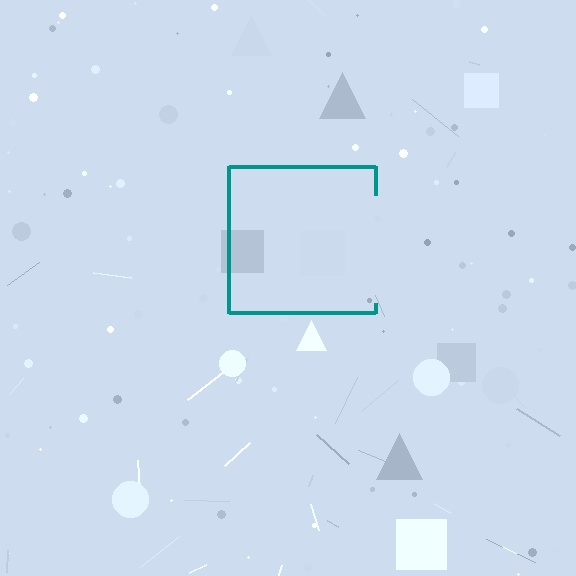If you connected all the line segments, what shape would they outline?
They would outline a square.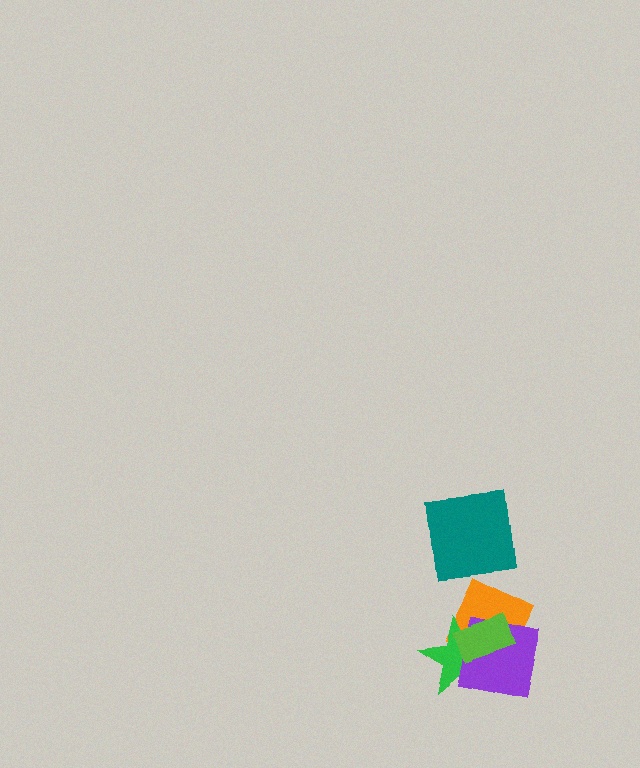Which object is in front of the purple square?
The lime rectangle is in front of the purple square.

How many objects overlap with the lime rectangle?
3 objects overlap with the lime rectangle.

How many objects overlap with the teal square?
0 objects overlap with the teal square.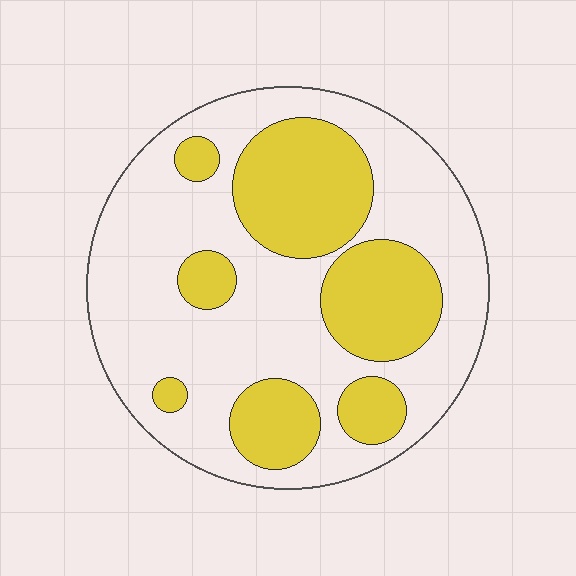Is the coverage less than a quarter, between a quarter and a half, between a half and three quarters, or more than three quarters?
Between a quarter and a half.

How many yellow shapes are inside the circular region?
7.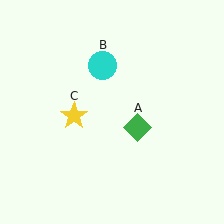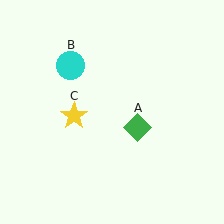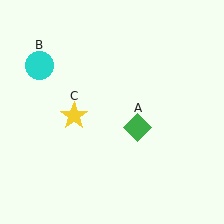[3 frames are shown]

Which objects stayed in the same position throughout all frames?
Green diamond (object A) and yellow star (object C) remained stationary.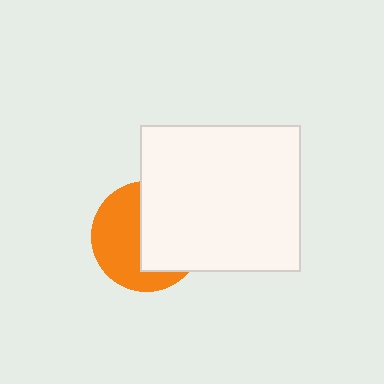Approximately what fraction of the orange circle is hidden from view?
Roughly 50% of the orange circle is hidden behind the white rectangle.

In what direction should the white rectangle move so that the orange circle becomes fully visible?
The white rectangle should move right. That is the shortest direction to clear the overlap and leave the orange circle fully visible.